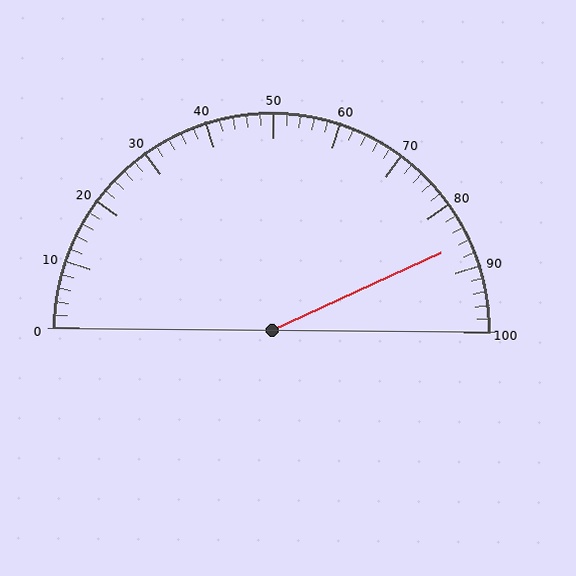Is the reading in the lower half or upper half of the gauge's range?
The reading is in the upper half of the range (0 to 100).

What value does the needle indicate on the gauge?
The needle indicates approximately 86.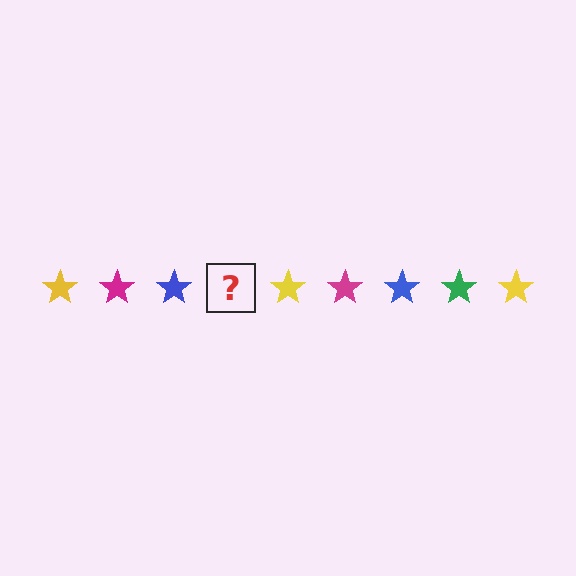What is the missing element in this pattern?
The missing element is a green star.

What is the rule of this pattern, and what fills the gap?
The rule is that the pattern cycles through yellow, magenta, blue, green stars. The gap should be filled with a green star.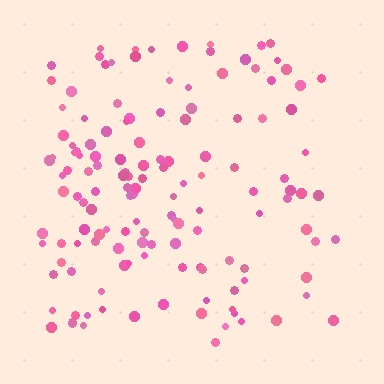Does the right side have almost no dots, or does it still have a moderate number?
Still a moderate number, just noticeably fewer than the left.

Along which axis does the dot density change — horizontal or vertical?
Horizontal.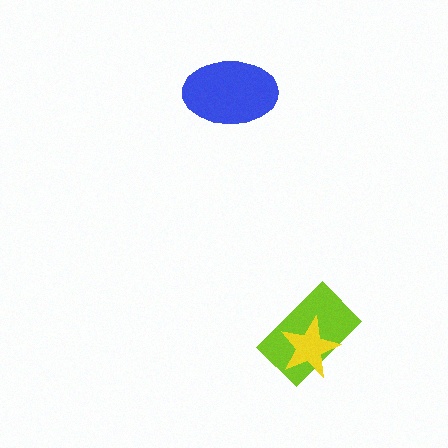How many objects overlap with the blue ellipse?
0 objects overlap with the blue ellipse.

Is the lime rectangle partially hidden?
Yes, it is partially covered by another shape.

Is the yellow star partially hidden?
No, no other shape covers it.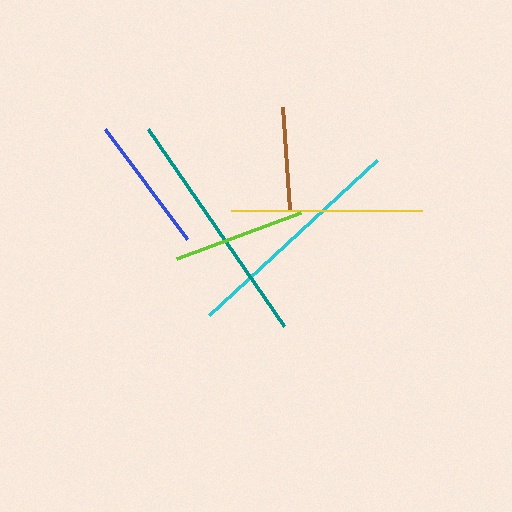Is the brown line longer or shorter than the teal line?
The teal line is longer than the brown line.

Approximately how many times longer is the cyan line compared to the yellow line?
The cyan line is approximately 1.2 times the length of the yellow line.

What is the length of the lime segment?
The lime segment is approximately 133 pixels long.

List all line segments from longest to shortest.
From longest to shortest: teal, cyan, yellow, blue, lime, brown.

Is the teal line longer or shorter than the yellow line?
The teal line is longer than the yellow line.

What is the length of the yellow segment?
The yellow segment is approximately 191 pixels long.